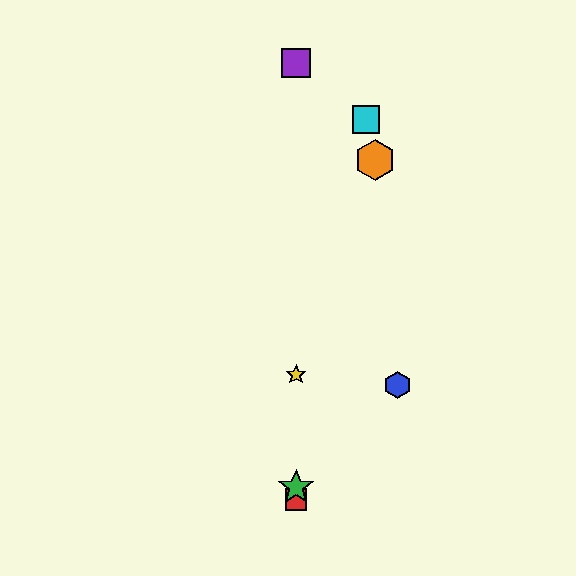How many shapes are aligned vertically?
4 shapes (the red square, the green star, the yellow star, the purple square) are aligned vertically.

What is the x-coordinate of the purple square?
The purple square is at x≈296.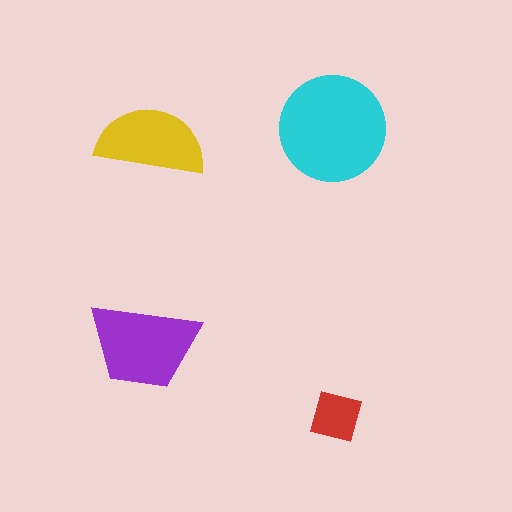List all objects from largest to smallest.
The cyan circle, the purple trapezoid, the yellow semicircle, the red square.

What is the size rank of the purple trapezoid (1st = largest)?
2nd.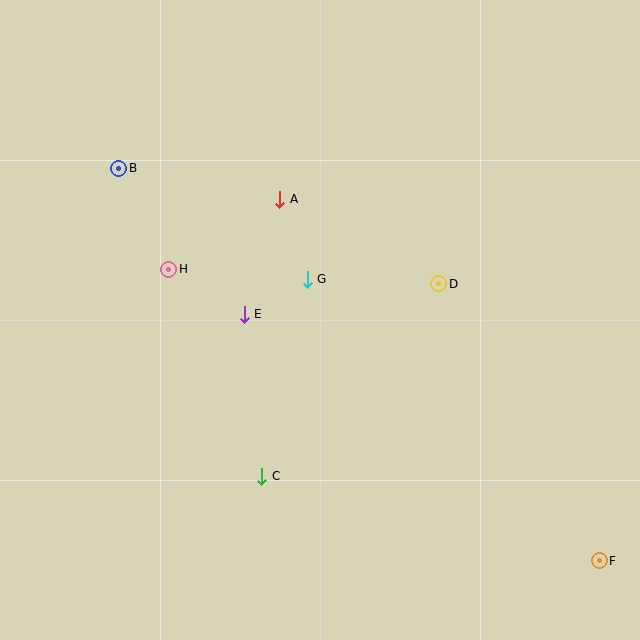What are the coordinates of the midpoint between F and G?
The midpoint between F and G is at (453, 420).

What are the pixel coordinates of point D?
Point D is at (439, 284).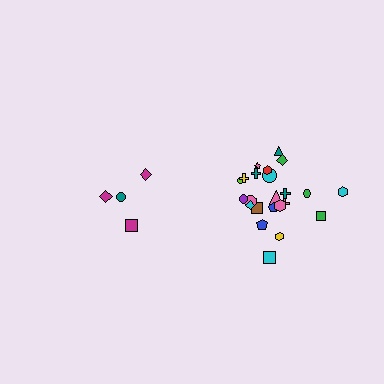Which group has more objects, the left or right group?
The right group.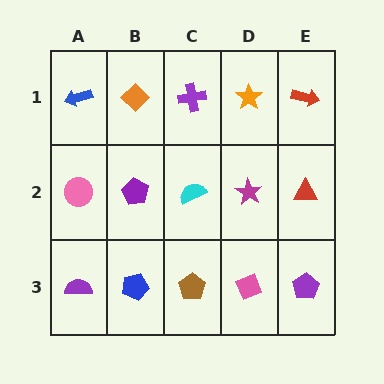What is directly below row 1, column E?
A red triangle.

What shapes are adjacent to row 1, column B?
A purple pentagon (row 2, column B), a blue arrow (row 1, column A), a purple cross (row 1, column C).